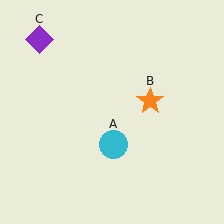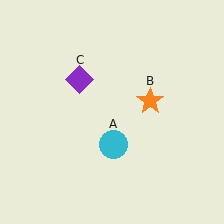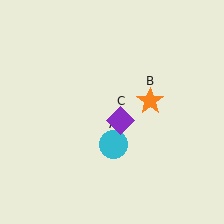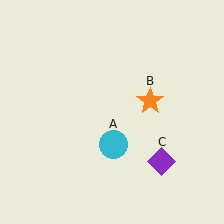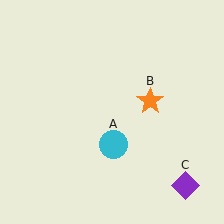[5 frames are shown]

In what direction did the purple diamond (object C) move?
The purple diamond (object C) moved down and to the right.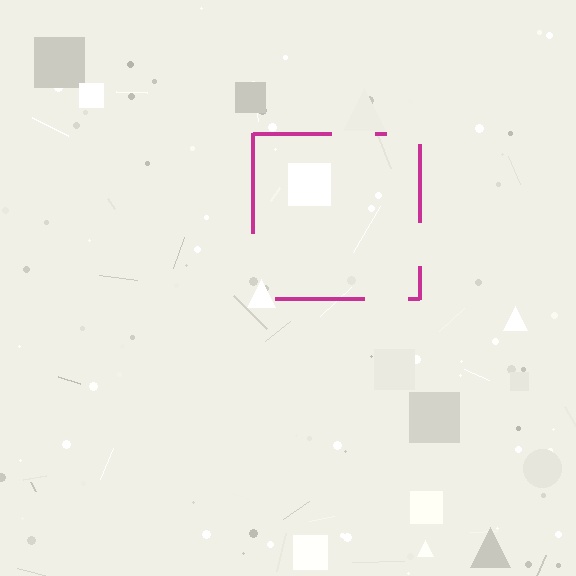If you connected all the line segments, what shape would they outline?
They would outline a square.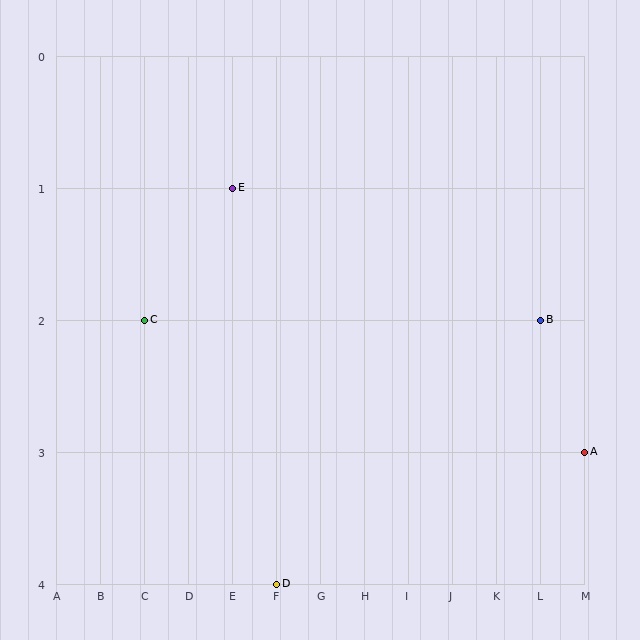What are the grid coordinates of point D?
Point D is at grid coordinates (F, 4).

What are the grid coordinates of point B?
Point B is at grid coordinates (L, 2).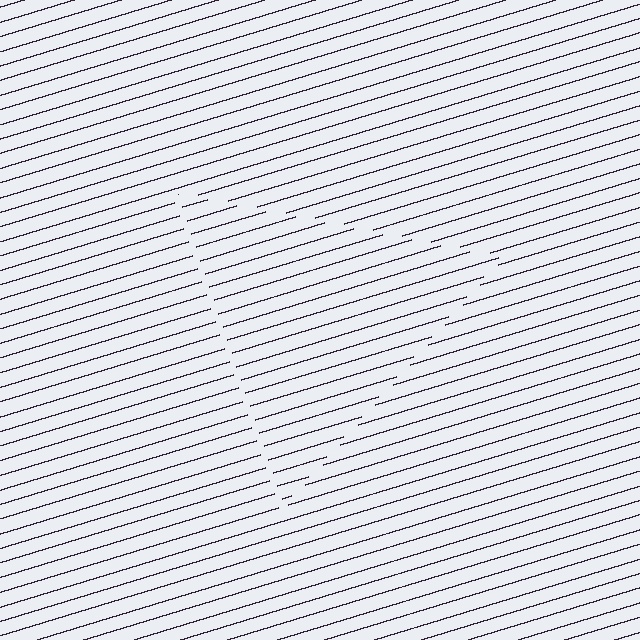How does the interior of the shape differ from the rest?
The interior of the shape contains the same grating, shifted by half a period — the contour is defined by the phase discontinuity where line-ends from the inner and outer gratings abut.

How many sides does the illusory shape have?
3 sides — the line-ends trace a triangle.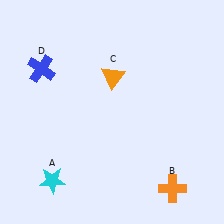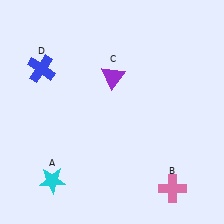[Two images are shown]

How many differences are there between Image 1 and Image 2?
There are 2 differences between the two images.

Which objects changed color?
B changed from orange to pink. C changed from orange to purple.